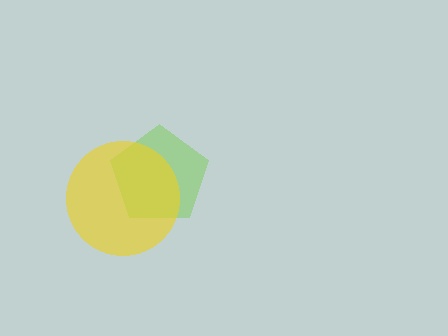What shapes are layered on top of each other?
The layered shapes are: a lime pentagon, a yellow circle.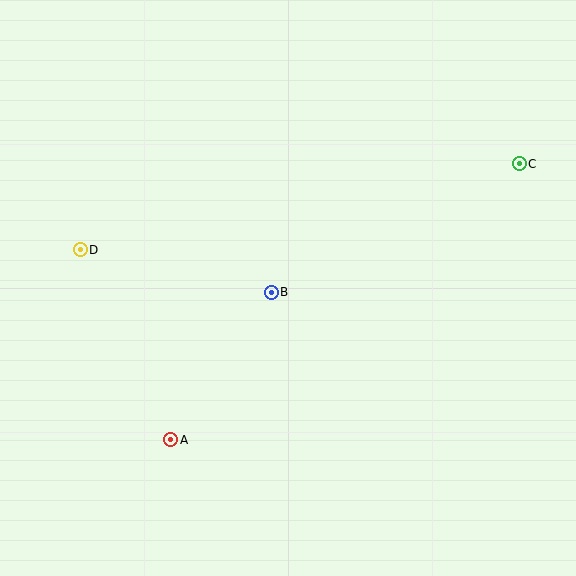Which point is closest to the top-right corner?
Point C is closest to the top-right corner.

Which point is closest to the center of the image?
Point B at (271, 292) is closest to the center.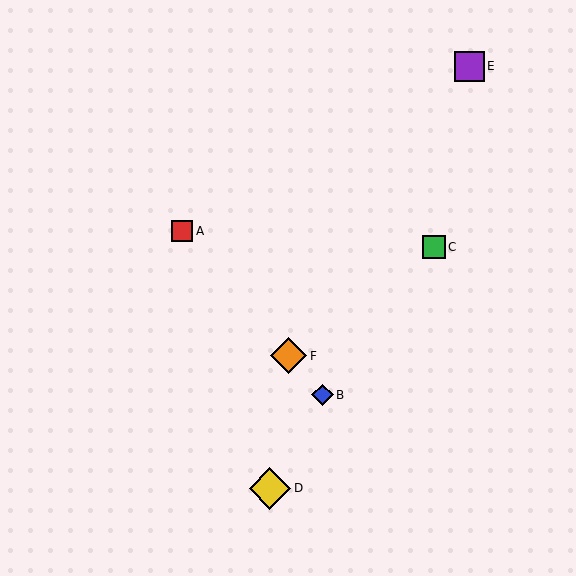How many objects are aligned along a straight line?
3 objects (A, B, F) are aligned along a straight line.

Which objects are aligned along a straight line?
Objects A, B, F are aligned along a straight line.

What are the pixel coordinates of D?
Object D is at (270, 488).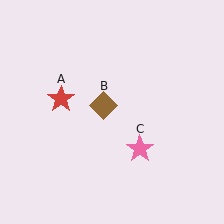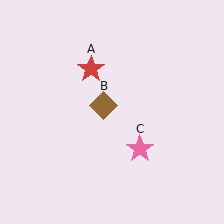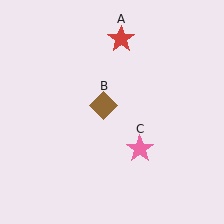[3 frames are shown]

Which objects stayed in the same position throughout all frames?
Brown diamond (object B) and pink star (object C) remained stationary.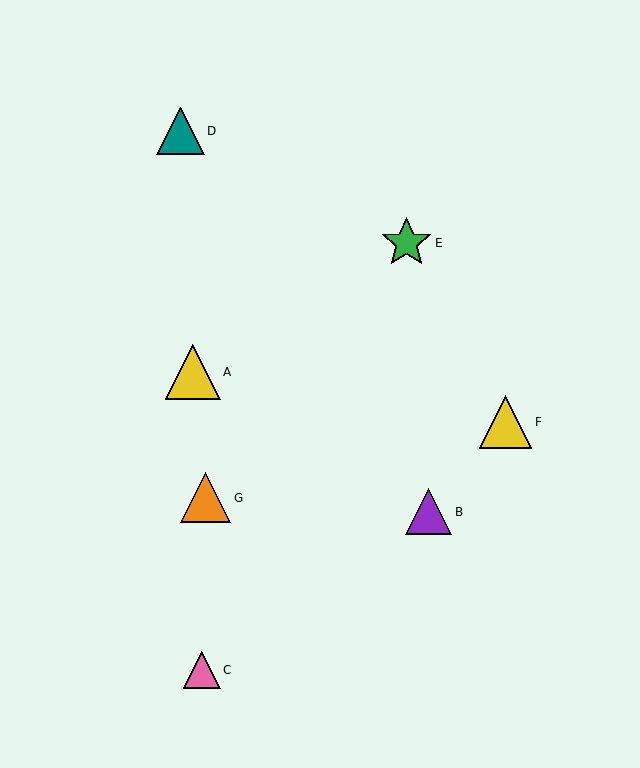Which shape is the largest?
The yellow triangle (labeled A) is the largest.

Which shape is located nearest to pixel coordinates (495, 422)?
The yellow triangle (labeled F) at (505, 422) is nearest to that location.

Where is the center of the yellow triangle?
The center of the yellow triangle is at (505, 422).